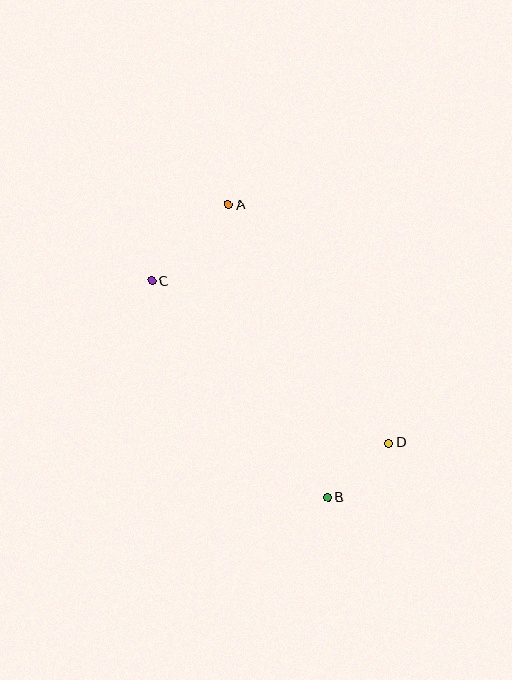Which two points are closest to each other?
Points B and D are closest to each other.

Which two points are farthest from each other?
Points A and B are farthest from each other.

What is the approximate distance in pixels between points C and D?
The distance between C and D is approximately 287 pixels.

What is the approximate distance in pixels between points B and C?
The distance between B and C is approximately 279 pixels.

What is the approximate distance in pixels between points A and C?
The distance between A and C is approximately 108 pixels.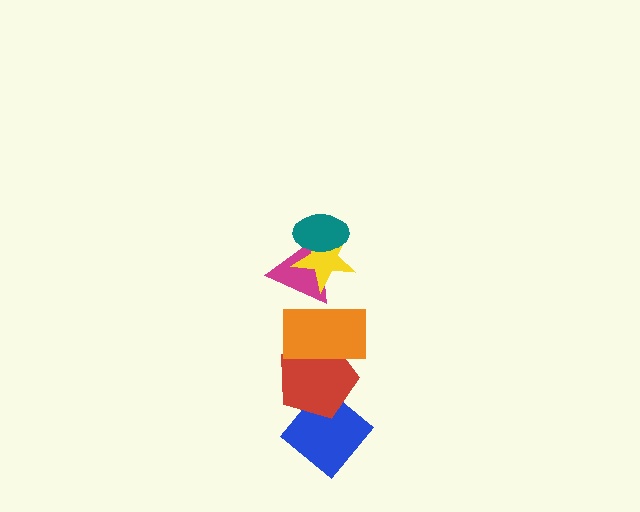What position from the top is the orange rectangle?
The orange rectangle is 4th from the top.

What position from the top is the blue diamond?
The blue diamond is 6th from the top.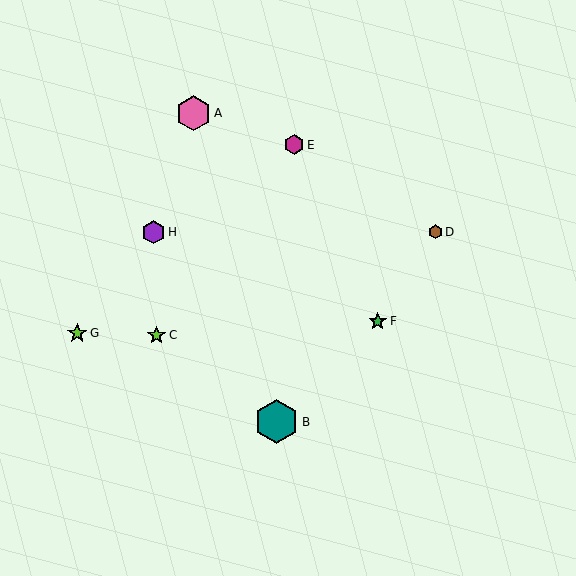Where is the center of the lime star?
The center of the lime star is at (77, 333).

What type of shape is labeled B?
Shape B is a teal hexagon.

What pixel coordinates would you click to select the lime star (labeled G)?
Click at (77, 333) to select the lime star G.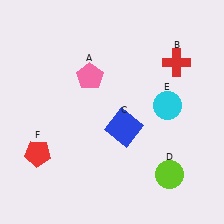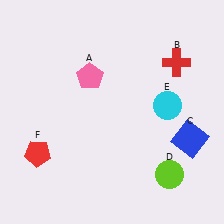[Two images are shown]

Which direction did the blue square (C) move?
The blue square (C) moved right.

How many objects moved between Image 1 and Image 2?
1 object moved between the two images.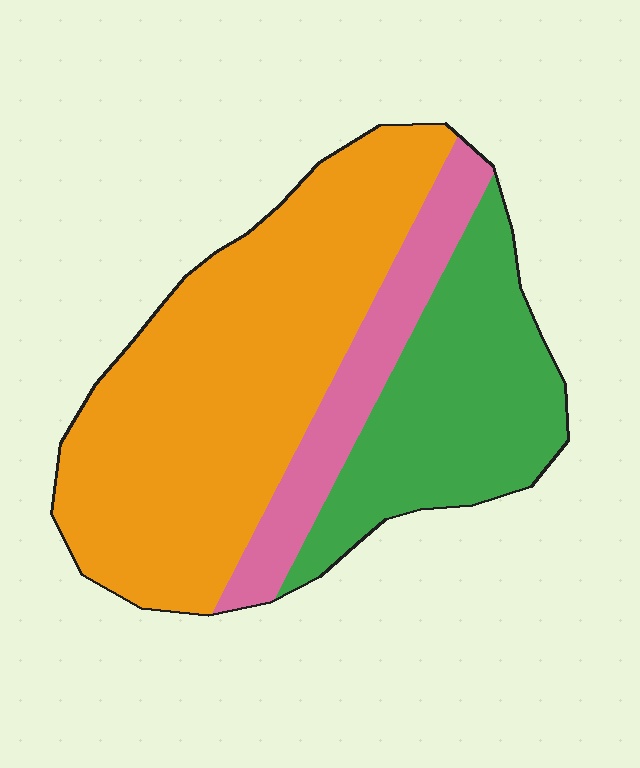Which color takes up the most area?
Orange, at roughly 55%.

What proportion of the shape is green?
Green covers around 30% of the shape.